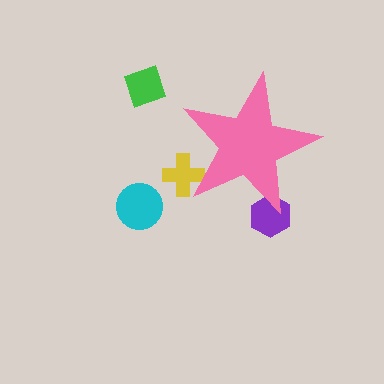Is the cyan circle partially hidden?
No, the cyan circle is fully visible.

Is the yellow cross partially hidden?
Yes, the yellow cross is partially hidden behind the pink star.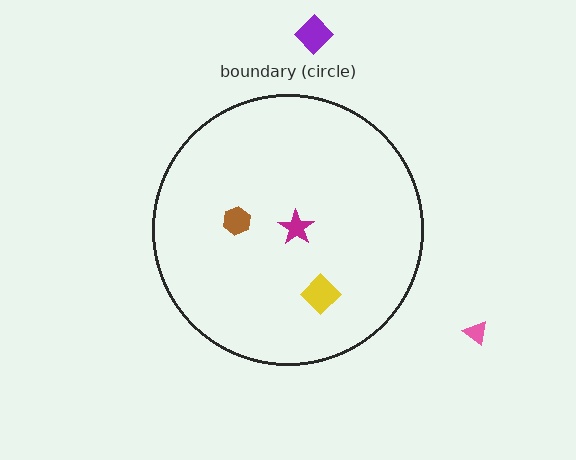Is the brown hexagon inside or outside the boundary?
Inside.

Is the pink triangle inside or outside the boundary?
Outside.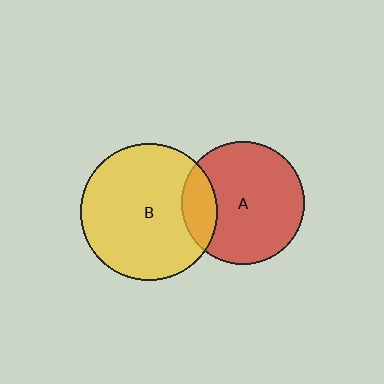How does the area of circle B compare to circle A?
Approximately 1.2 times.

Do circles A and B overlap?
Yes.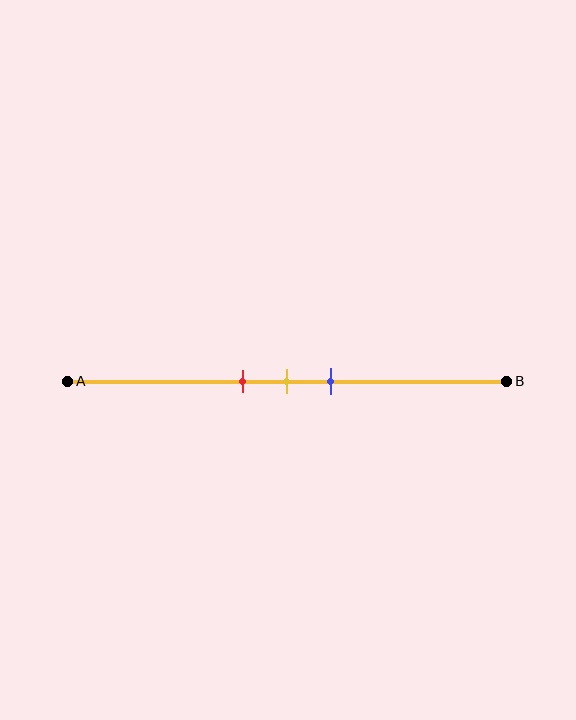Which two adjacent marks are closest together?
The red and yellow marks are the closest adjacent pair.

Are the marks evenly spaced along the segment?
Yes, the marks are approximately evenly spaced.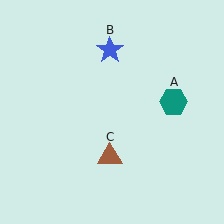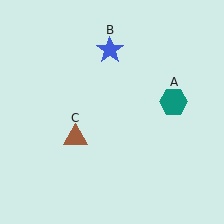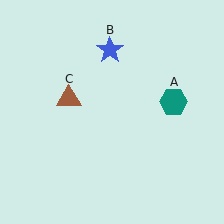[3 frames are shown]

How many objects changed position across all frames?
1 object changed position: brown triangle (object C).